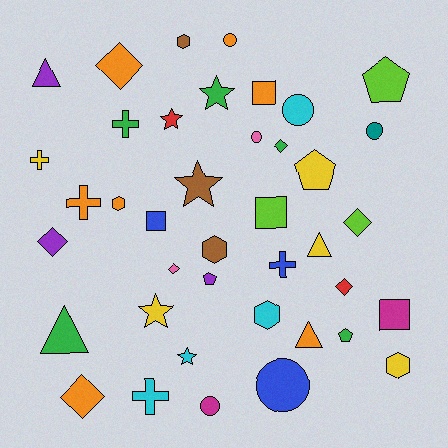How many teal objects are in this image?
There is 1 teal object.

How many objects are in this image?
There are 40 objects.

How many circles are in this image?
There are 6 circles.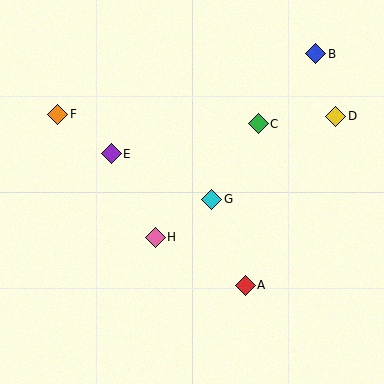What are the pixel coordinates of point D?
Point D is at (336, 116).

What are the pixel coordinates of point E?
Point E is at (111, 154).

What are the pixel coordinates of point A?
Point A is at (245, 285).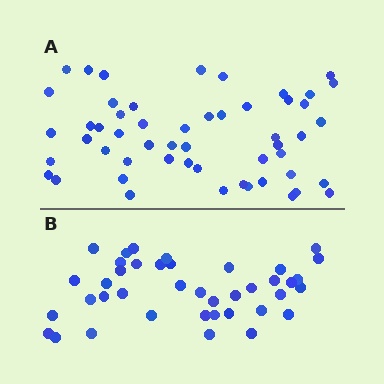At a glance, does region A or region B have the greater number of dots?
Region A (the top region) has more dots.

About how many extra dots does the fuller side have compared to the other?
Region A has approximately 15 more dots than region B.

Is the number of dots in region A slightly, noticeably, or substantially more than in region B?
Region A has noticeably more, but not dramatically so. The ratio is roughly 1.3 to 1.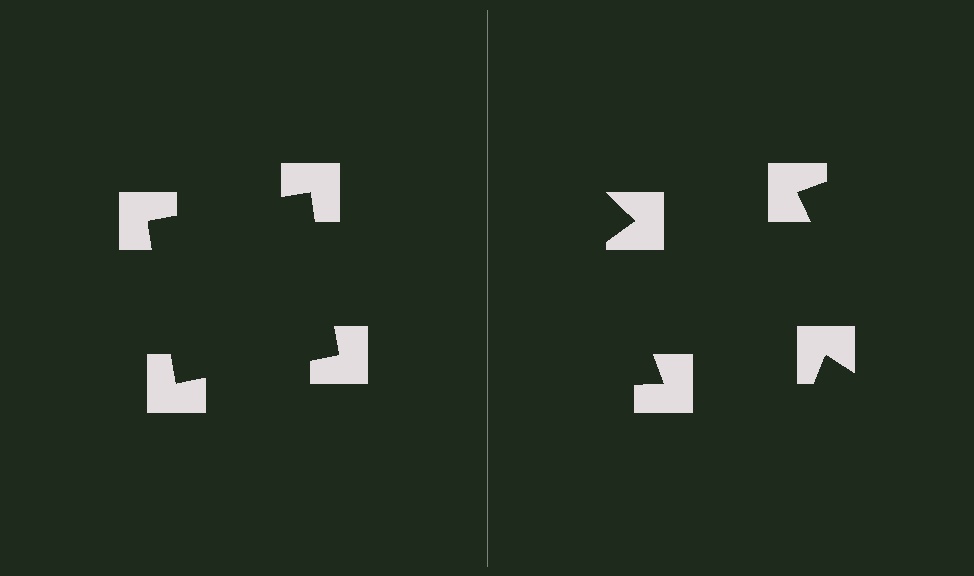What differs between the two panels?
The notched squares are positioned identically on both sides; only the wedge orientations differ. On the left they align to a square; on the right they are misaligned.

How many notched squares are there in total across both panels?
8 — 4 on each side.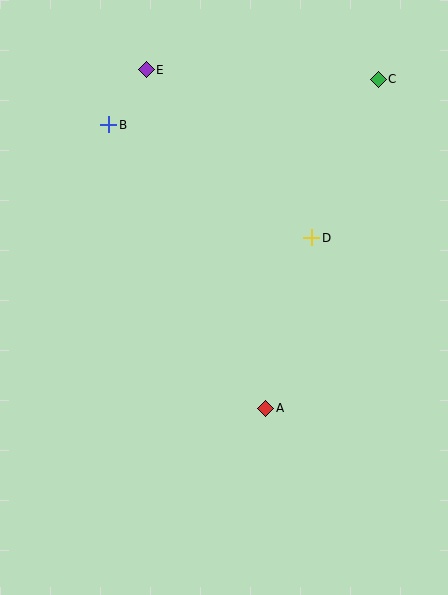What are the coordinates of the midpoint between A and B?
The midpoint between A and B is at (187, 267).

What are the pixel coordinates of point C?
Point C is at (378, 79).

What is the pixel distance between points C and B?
The distance between C and B is 274 pixels.